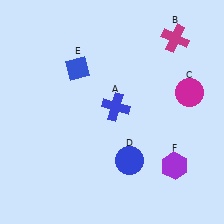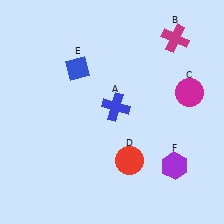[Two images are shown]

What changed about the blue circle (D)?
In Image 1, D is blue. In Image 2, it changed to red.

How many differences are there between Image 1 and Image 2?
There is 1 difference between the two images.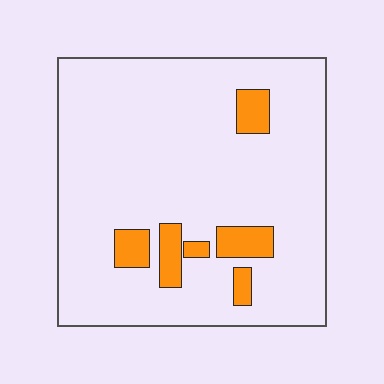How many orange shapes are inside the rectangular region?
6.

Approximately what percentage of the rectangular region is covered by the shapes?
Approximately 10%.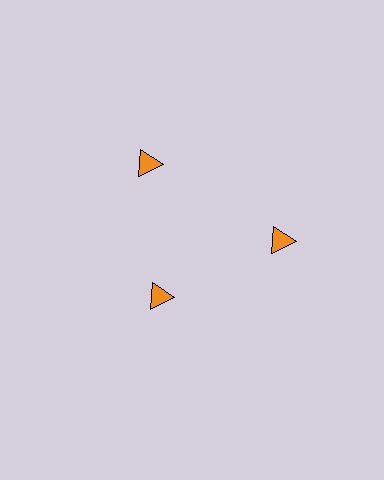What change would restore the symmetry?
The symmetry would be restored by moving it outward, back onto the ring so that all 3 triangles sit at equal angles and equal distance from the center.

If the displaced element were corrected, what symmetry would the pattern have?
It would have 3-fold rotational symmetry — the pattern would map onto itself every 120 degrees.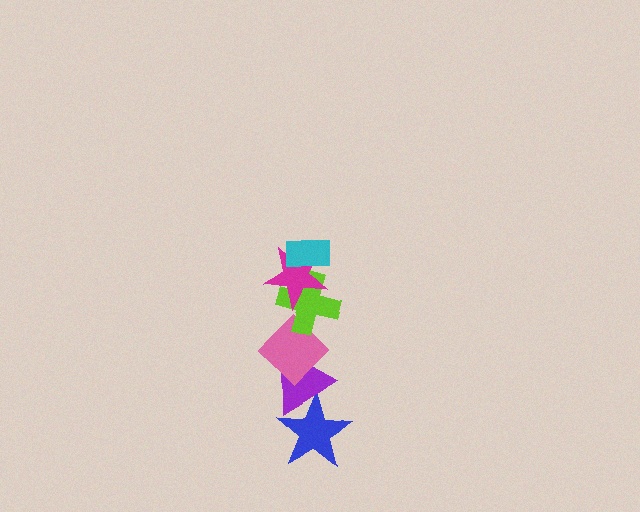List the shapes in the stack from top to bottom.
From top to bottom: the cyan rectangle, the magenta star, the lime cross, the pink diamond, the purple triangle, the blue star.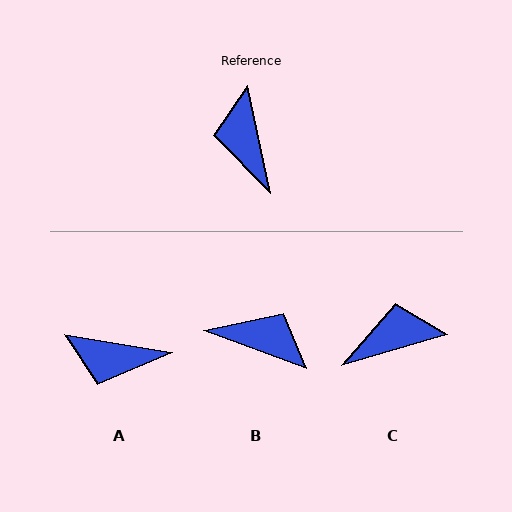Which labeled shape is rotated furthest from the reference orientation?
B, about 123 degrees away.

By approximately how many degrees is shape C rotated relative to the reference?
Approximately 86 degrees clockwise.